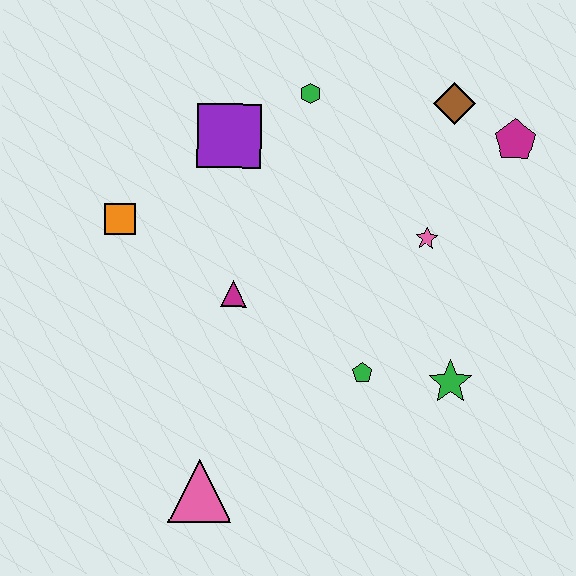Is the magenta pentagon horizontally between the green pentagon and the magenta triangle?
No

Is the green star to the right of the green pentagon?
Yes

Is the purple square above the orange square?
Yes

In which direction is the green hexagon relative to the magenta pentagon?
The green hexagon is to the left of the magenta pentagon.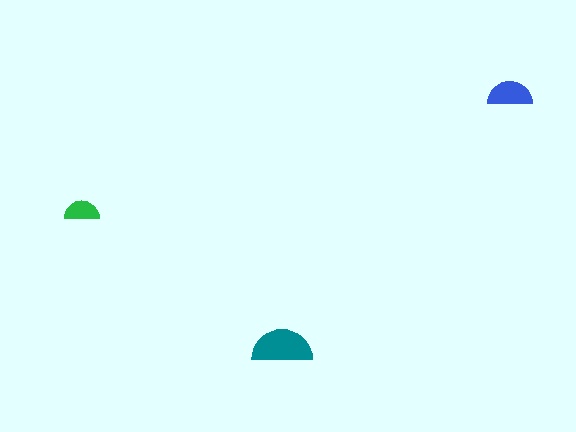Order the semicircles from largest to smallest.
the teal one, the blue one, the green one.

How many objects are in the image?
There are 3 objects in the image.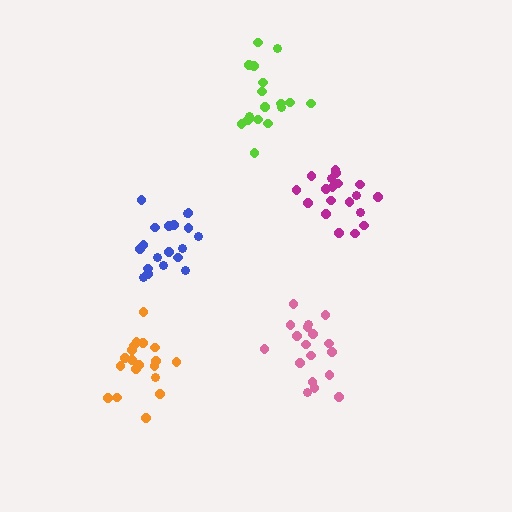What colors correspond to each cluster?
The clusters are colored: magenta, blue, lime, orange, pink.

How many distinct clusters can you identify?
There are 5 distinct clusters.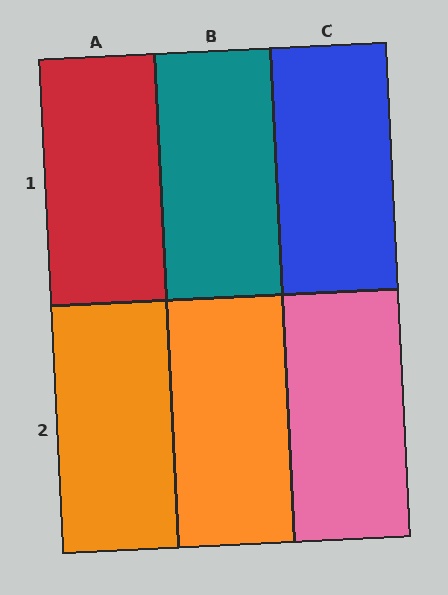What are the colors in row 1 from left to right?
Red, teal, blue.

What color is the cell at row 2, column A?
Orange.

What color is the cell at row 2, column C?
Pink.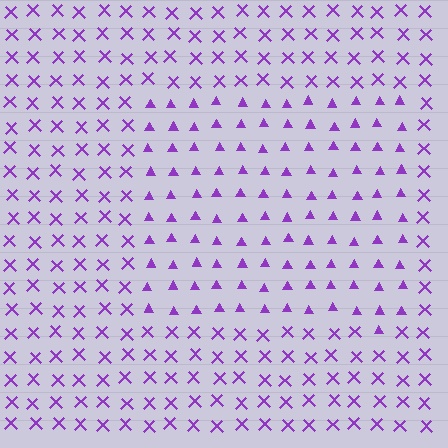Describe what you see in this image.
The image is filled with small purple elements arranged in a uniform grid. A rectangle-shaped region contains triangles, while the surrounding area contains X marks. The boundary is defined purely by the change in element shape.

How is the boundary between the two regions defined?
The boundary is defined by a change in element shape: triangles inside vs. X marks outside. All elements share the same color and spacing.